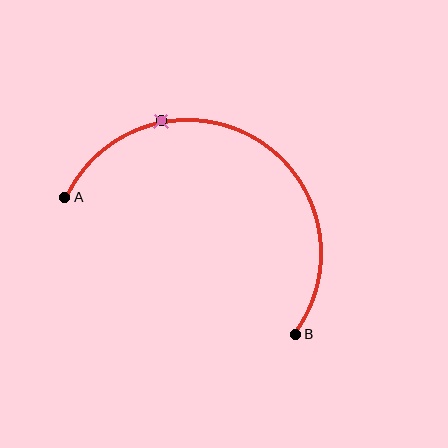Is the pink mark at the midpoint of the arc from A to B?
No. The pink mark lies on the arc but is closer to endpoint A. The arc midpoint would be at the point on the curve equidistant along the arc from both A and B.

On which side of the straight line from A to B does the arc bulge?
The arc bulges above the straight line connecting A and B.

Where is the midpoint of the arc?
The arc midpoint is the point on the curve farthest from the straight line joining A and B. It sits above that line.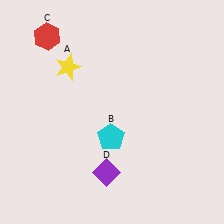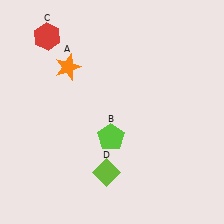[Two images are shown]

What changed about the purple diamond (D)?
In Image 1, D is purple. In Image 2, it changed to lime.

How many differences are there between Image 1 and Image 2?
There are 3 differences between the two images.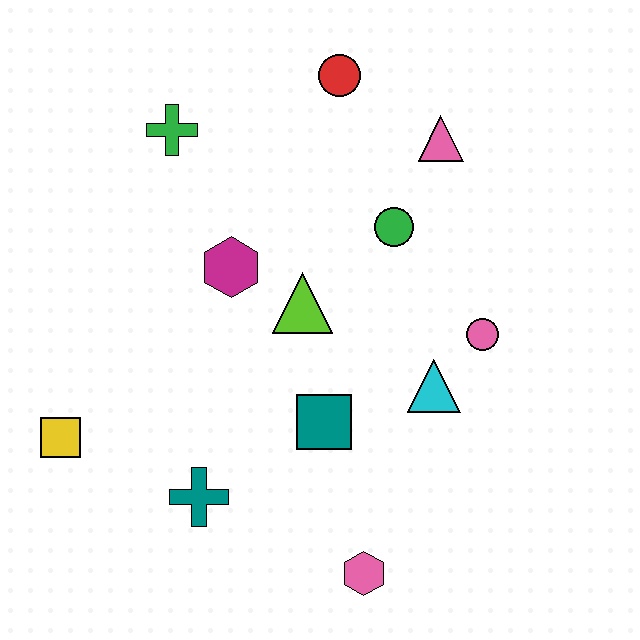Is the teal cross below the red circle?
Yes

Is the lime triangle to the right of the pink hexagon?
No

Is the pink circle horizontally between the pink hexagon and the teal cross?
No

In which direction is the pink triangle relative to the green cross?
The pink triangle is to the right of the green cross.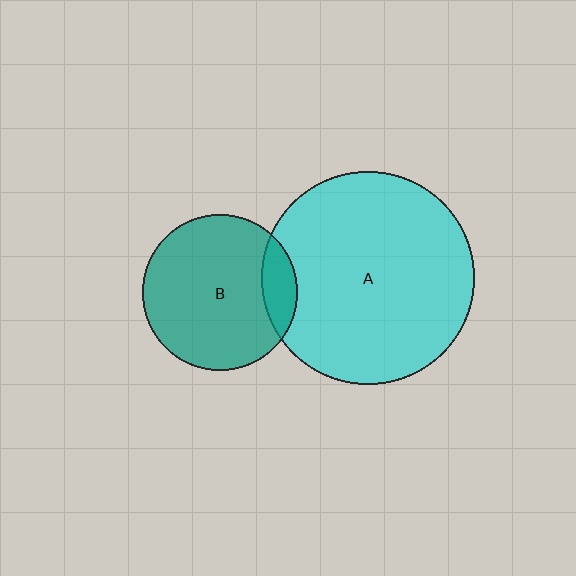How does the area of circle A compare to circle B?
Approximately 1.9 times.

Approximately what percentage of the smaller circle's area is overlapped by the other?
Approximately 15%.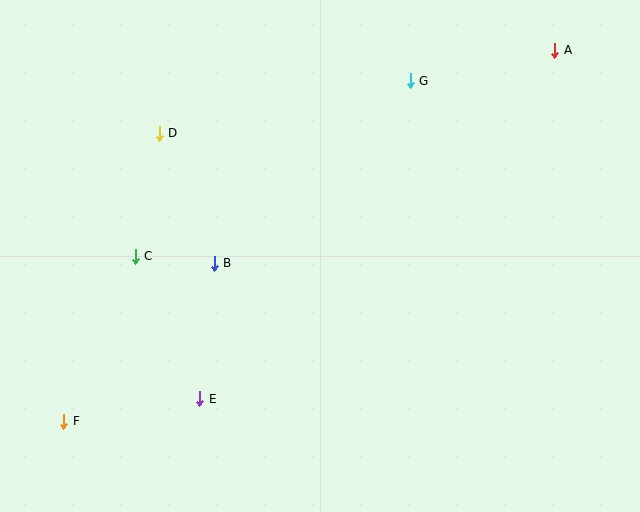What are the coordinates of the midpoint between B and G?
The midpoint between B and G is at (312, 172).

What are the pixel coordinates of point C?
Point C is at (135, 256).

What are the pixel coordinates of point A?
Point A is at (555, 50).